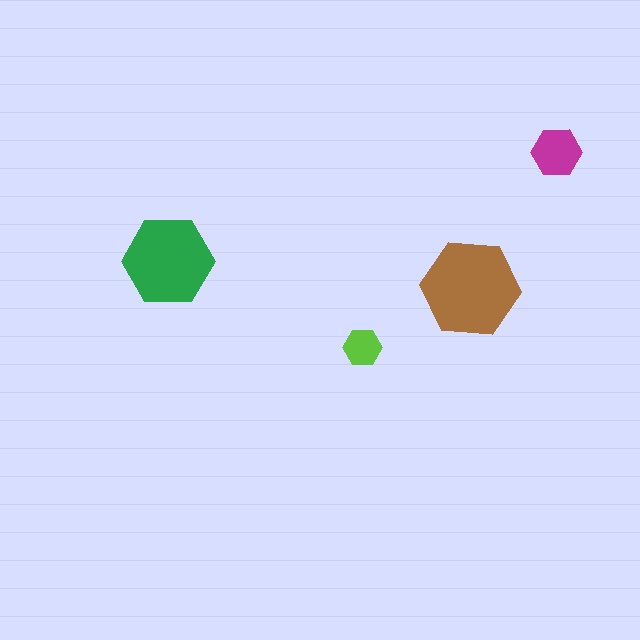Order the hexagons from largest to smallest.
the brown one, the green one, the magenta one, the lime one.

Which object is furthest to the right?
The magenta hexagon is rightmost.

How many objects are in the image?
There are 4 objects in the image.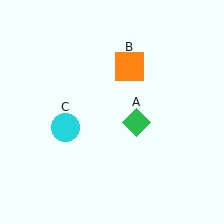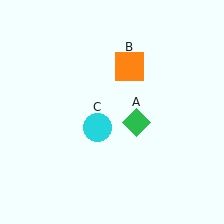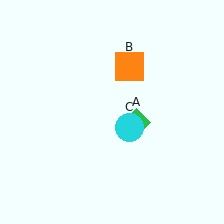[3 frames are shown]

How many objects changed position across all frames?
1 object changed position: cyan circle (object C).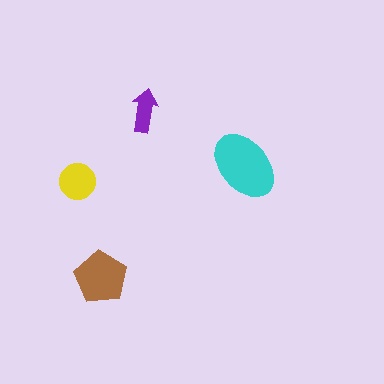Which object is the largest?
The cyan ellipse.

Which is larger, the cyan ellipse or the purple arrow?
The cyan ellipse.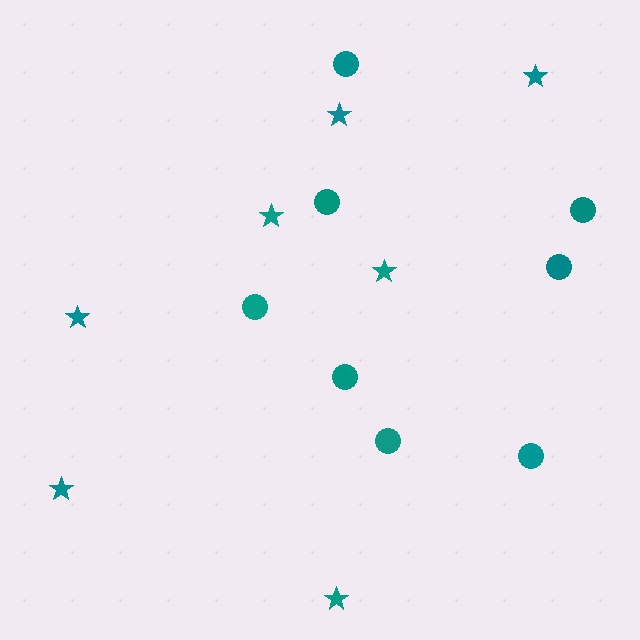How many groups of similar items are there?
There are 2 groups: one group of stars (7) and one group of circles (8).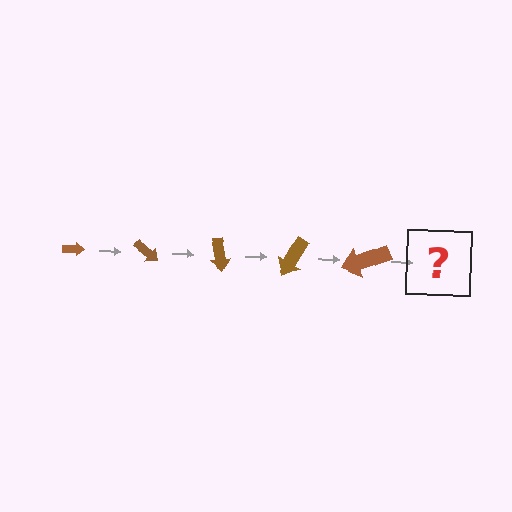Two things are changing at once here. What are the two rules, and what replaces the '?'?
The two rules are that the arrow grows larger each step and it rotates 40 degrees each step. The '?' should be an arrow, larger than the previous one and rotated 200 degrees from the start.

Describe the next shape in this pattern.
It should be an arrow, larger than the previous one and rotated 200 degrees from the start.